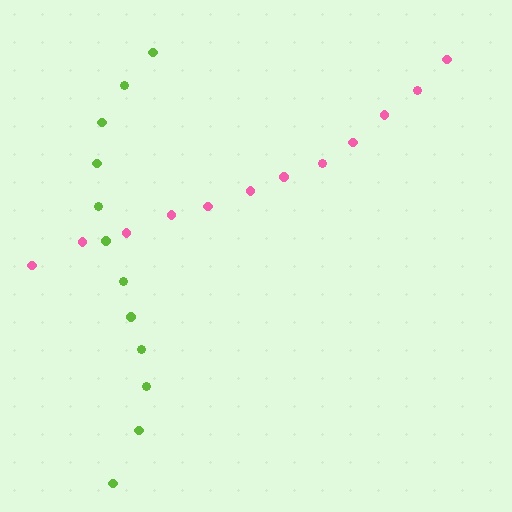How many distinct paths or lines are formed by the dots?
There are 2 distinct paths.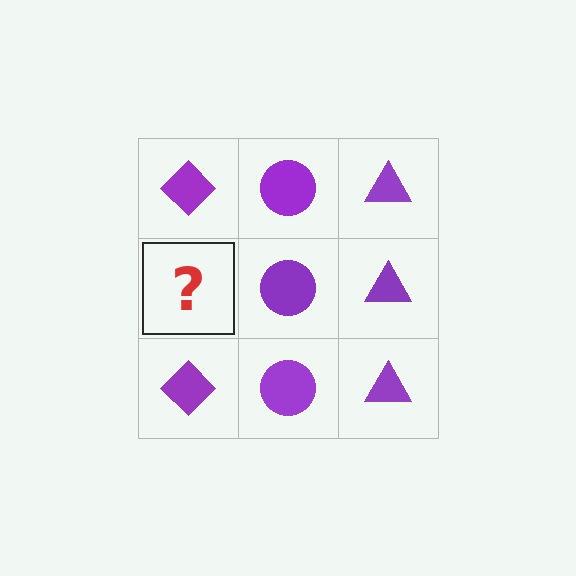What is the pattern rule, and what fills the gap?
The rule is that each column has a consistent shape. The gap should be filled with a purple diamond.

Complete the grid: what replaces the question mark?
The question mark should be replaced with a purple diamond.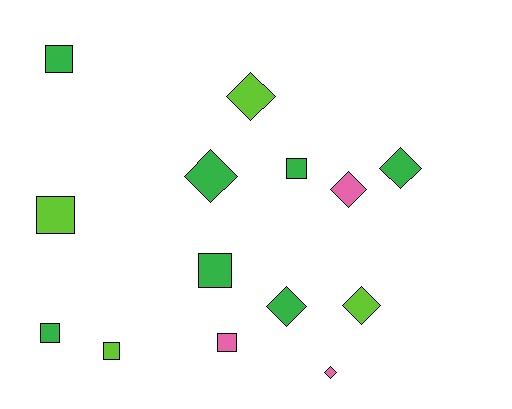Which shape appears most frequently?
Square, with 7 objects.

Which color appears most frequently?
Green, with 7 objects.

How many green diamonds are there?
There are 3 green diamonds.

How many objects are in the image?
There are 14 objects.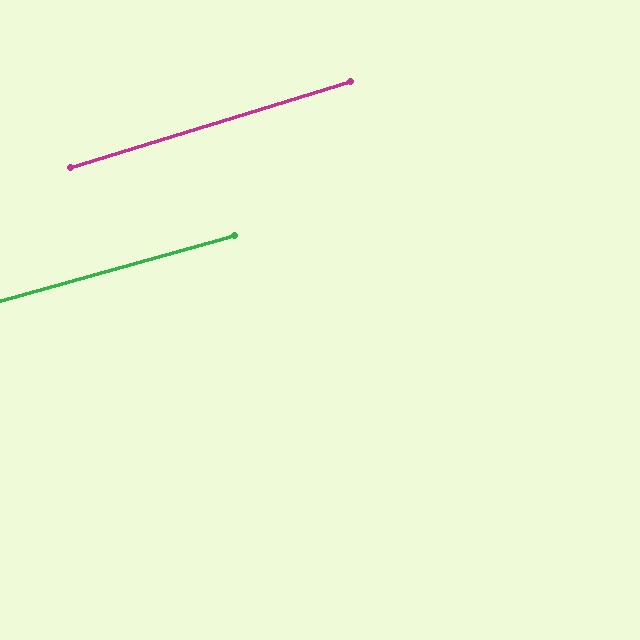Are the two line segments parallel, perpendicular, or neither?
Parallel — their directions differ by only 1.5°.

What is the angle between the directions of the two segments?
Approximately 2 degrees.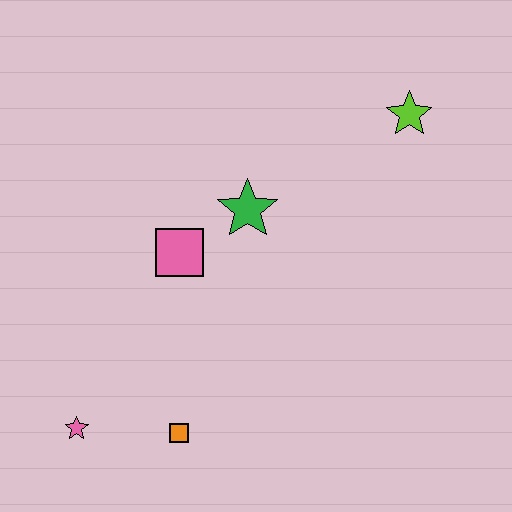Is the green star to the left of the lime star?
Yes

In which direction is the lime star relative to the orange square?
The lime star is above the orange square.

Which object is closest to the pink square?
The green star is closest to the pink square.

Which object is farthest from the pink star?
The lime star is farthest from the pink star.